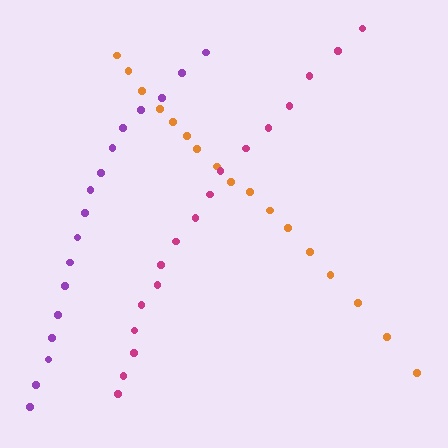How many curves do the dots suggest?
There are 3 distinct paths.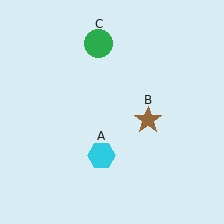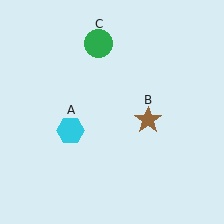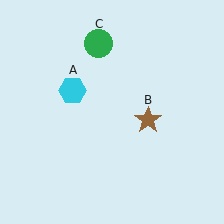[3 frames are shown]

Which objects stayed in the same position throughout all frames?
Brown star (object B) and green circle (object C) remained stationary.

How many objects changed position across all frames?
1 object changed position: cyan hexagon (object A).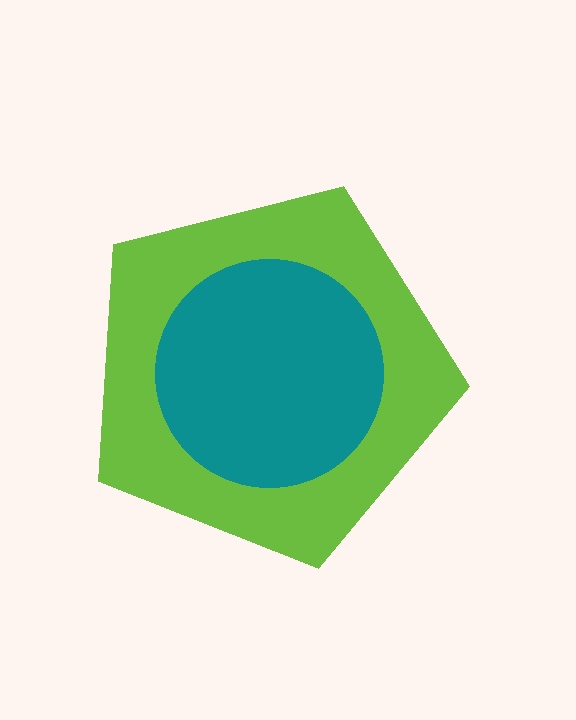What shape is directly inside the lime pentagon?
The teal circle.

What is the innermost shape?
The teal circle.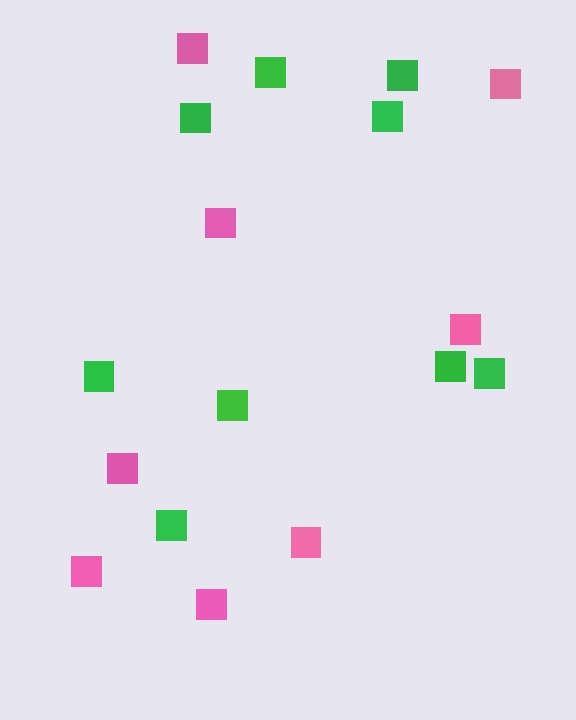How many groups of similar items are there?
There are 2 groups: one group of pink squares (8) and one group of green squares (9).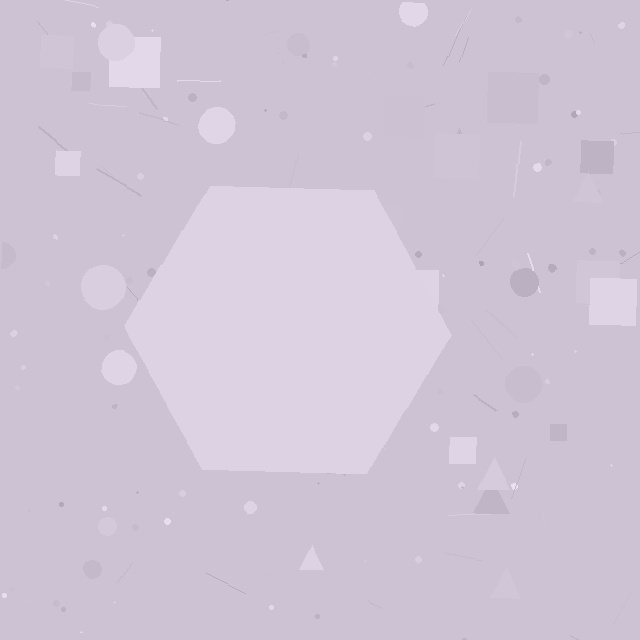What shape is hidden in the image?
A hexagon is hidden in the image.